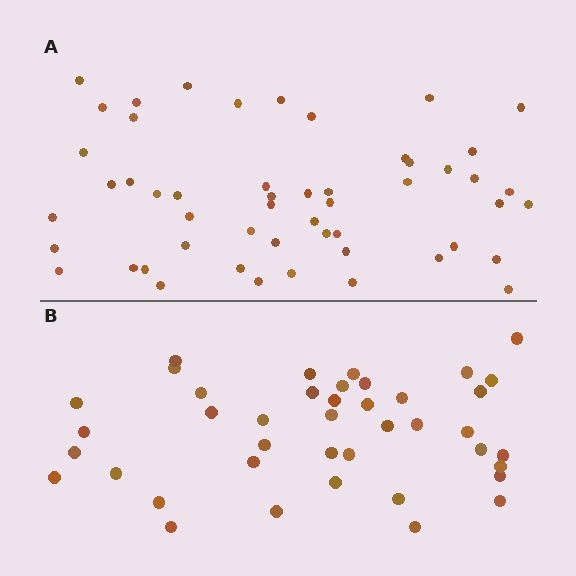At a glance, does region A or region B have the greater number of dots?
Region A (the top region) has more dots.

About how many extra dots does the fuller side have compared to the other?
Region A has roughly 12 or so more dots than region B.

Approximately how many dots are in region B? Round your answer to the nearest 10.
About 40 dots. (The exact count is 41, which rounds to 40.)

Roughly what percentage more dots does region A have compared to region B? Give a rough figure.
About 25% more.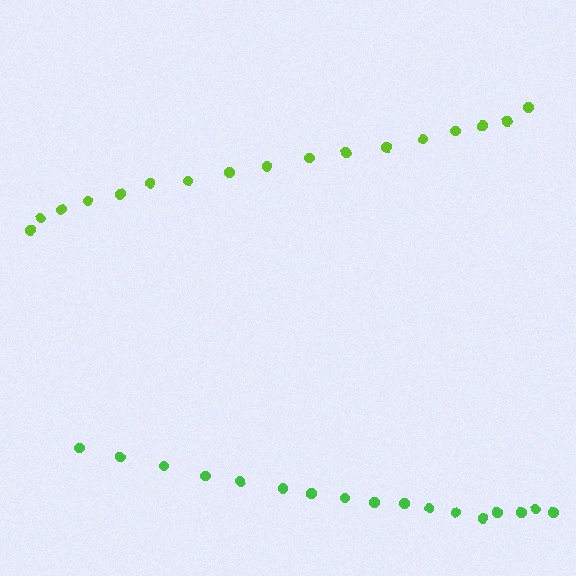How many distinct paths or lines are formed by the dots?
There are 2 distinct paths.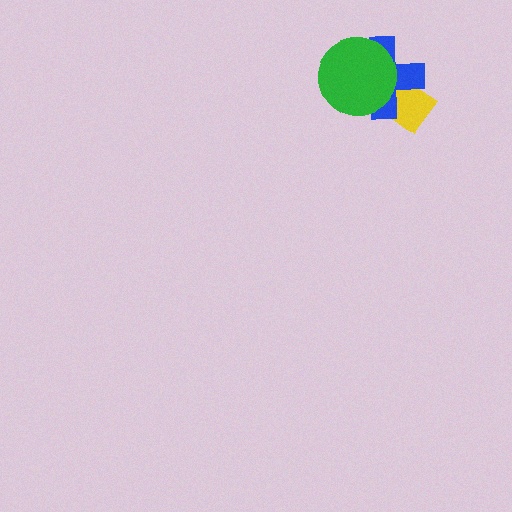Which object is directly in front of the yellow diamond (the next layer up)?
The blue cross is directly in front of the yellow diamond.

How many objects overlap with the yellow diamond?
2 objects overlap with the yellow diamond.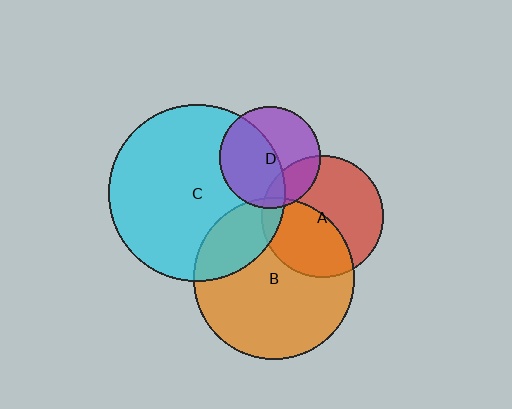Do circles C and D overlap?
Yes.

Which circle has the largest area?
Circle C (cyan).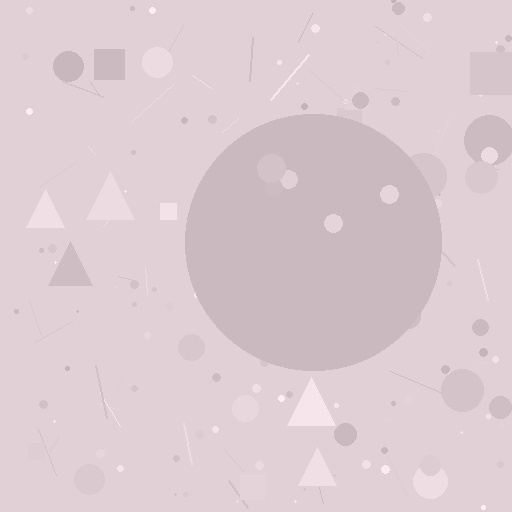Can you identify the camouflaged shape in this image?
The camouflaged shape is a circle.